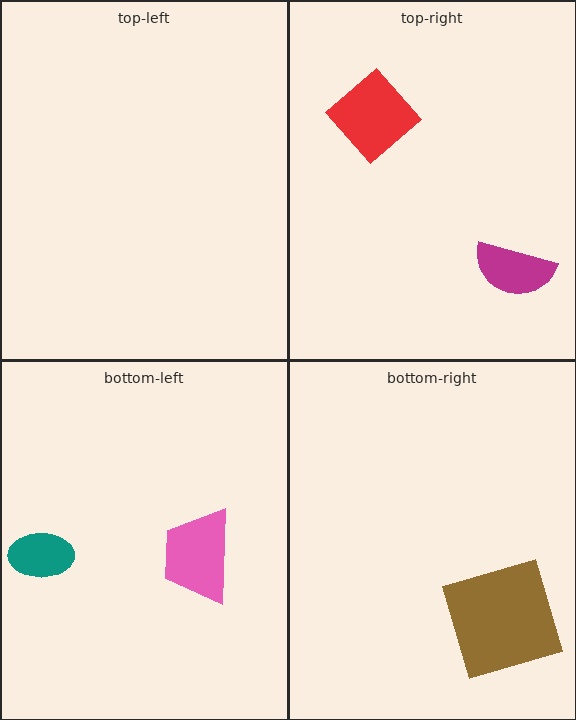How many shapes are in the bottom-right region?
1.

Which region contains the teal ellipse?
The bottom-left region.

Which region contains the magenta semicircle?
The top-right region.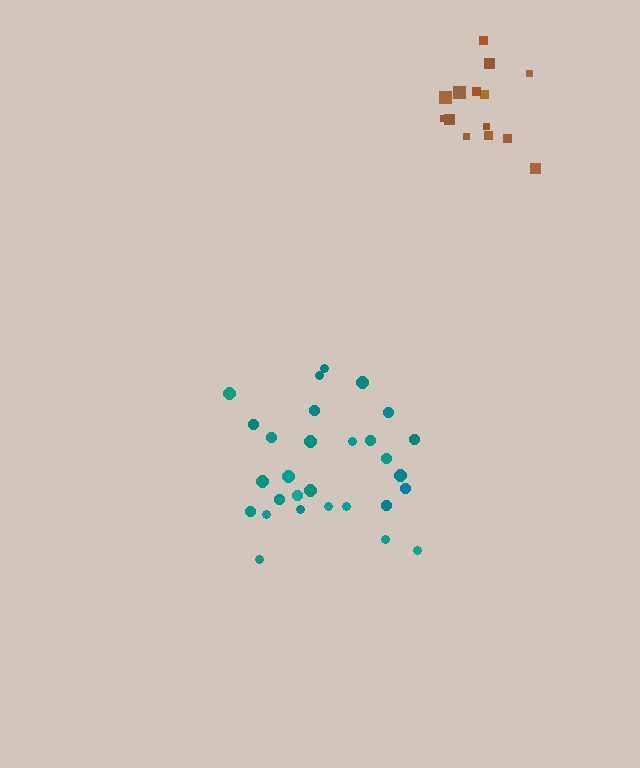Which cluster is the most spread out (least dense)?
Teal.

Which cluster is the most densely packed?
Brown.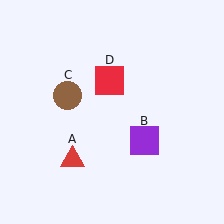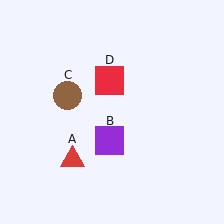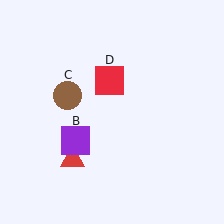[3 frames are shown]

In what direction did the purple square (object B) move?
The purple square (object B) moved left.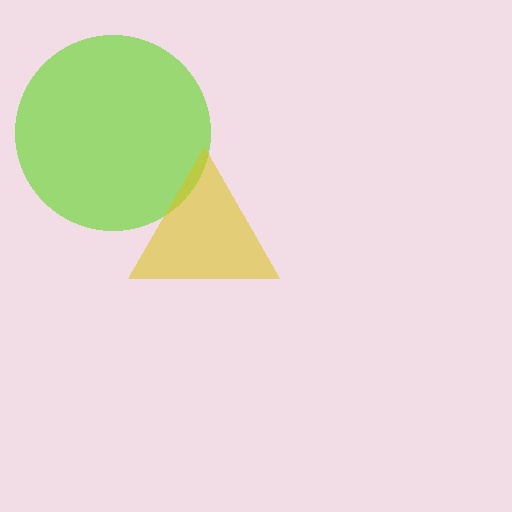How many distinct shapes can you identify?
There are 2 distinct shapes: a lime circle, a yellow triangle.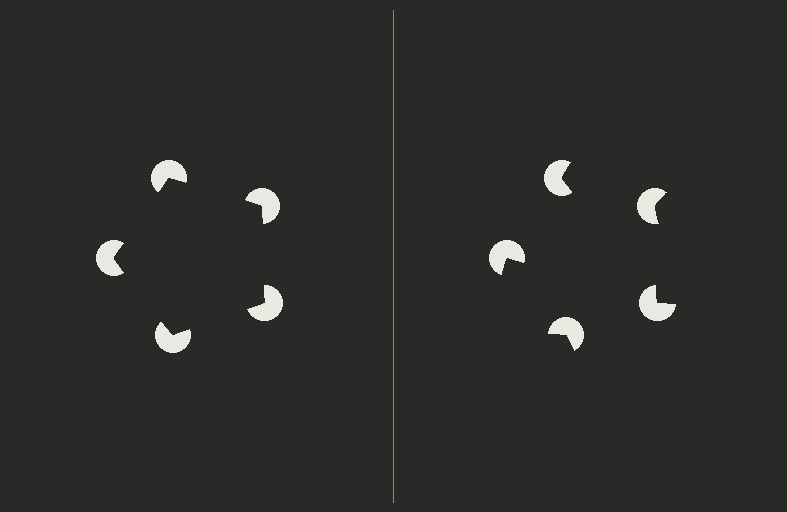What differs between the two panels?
The pac-man discs are positioned identically on both sides; only the wedge orientations differ. On the left they align to a pentagon; on the right they are misaligned.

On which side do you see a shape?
An illusory pentagon appears on the left side. On the right side the wedge cuts are rotated, so no coherent shape forms.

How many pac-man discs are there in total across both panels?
10 — 5 on each side.